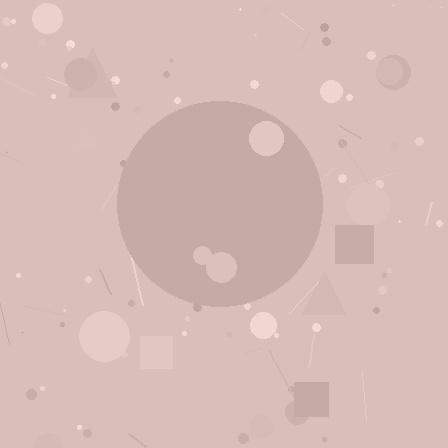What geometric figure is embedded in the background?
A circle is embedded in the background.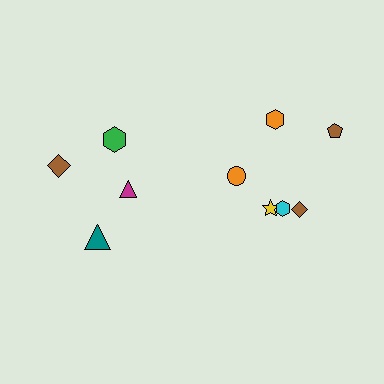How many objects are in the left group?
There are 4 objects.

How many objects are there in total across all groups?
There are 10 objects.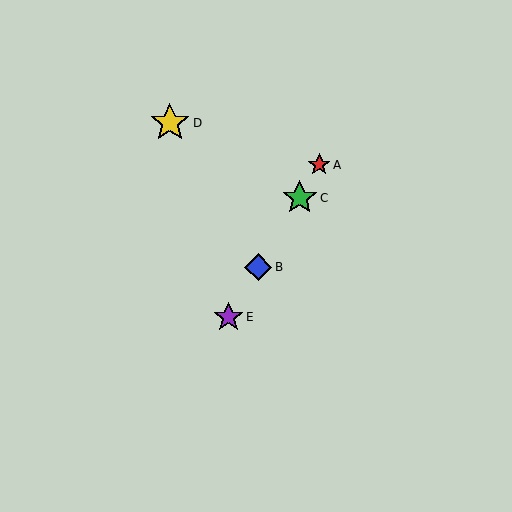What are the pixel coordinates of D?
Object D is at (170, 123).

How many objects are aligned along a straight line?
4 objects (A, B, C, E) are aligned along a straight line.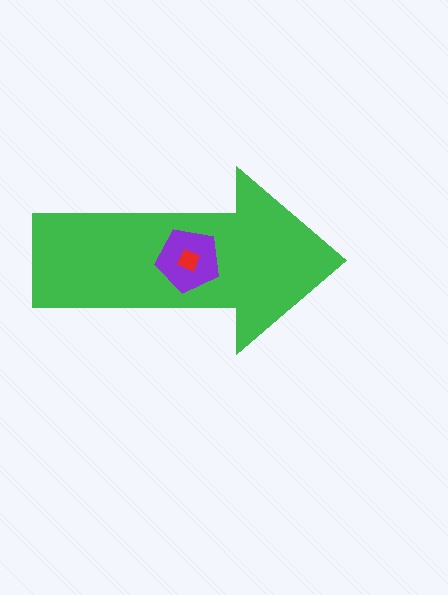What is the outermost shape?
The green arrow.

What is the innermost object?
The red square.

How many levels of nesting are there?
3.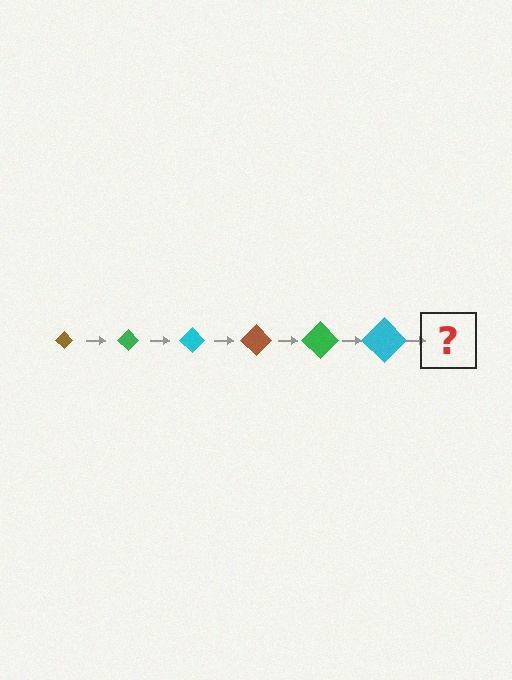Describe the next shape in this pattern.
It should be a brown diamond, larger than the previous one.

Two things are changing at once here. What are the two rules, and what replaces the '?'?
The two rules are that the diamond grows larger each step and the color cycles through brown, green, and cyan. The '?' should be a brown diamond, larger than the previous one.